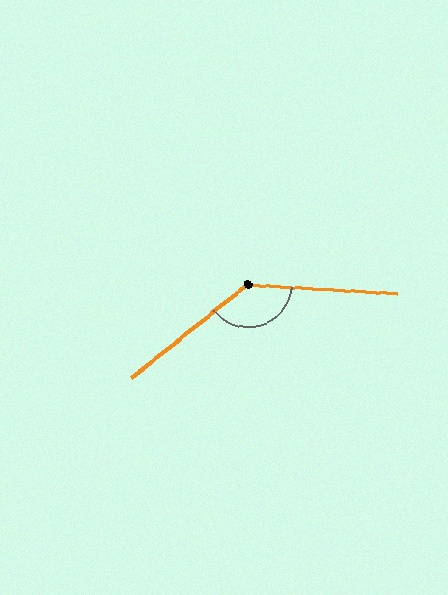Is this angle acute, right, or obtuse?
It is obtuse.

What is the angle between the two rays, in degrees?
Approximately 138 degrees.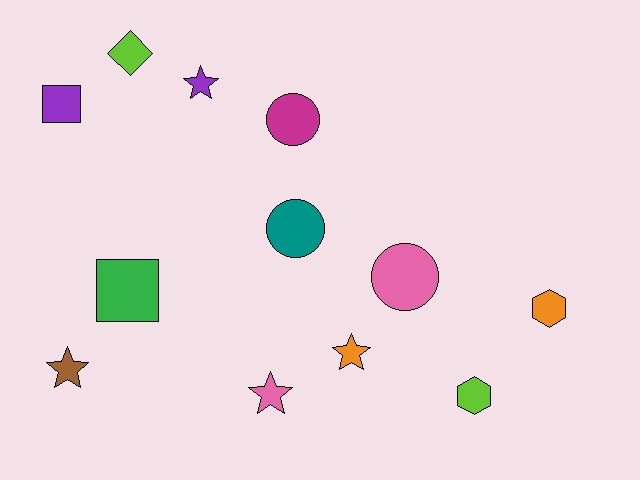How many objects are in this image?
There are 12 objects.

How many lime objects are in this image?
There are 2 lime objects.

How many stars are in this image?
There are 4 stars.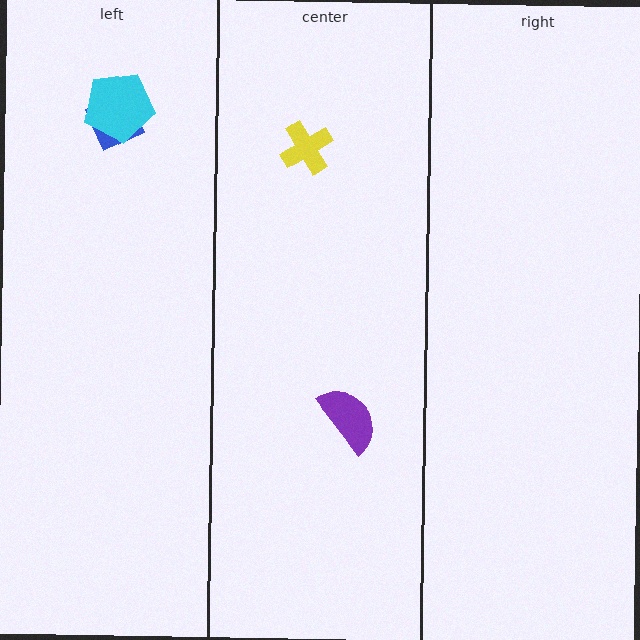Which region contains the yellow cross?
The center region.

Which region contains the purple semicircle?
The center region.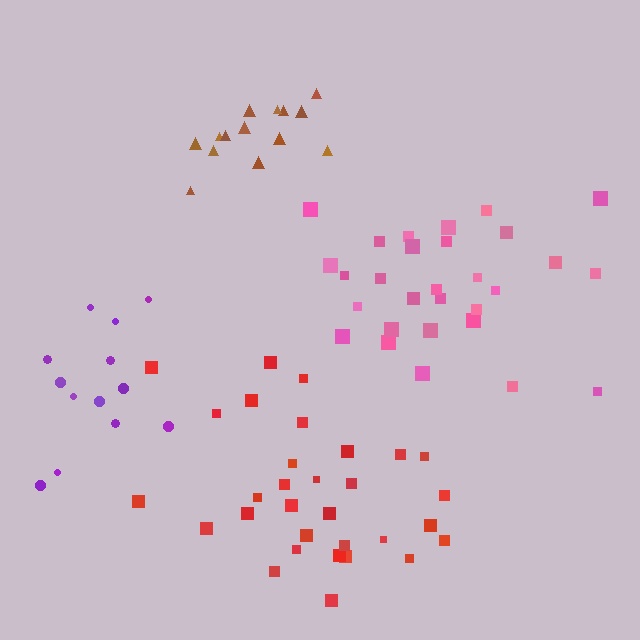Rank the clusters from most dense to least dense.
brown, red, pink, purple.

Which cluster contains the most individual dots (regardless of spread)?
Red (31).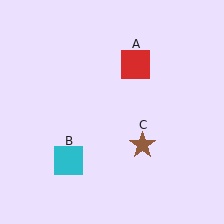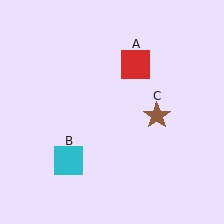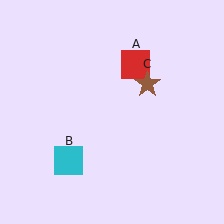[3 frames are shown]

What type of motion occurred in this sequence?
The brown star (object C) rotated counterclockwise around the center of the scene.